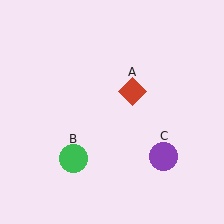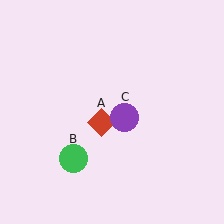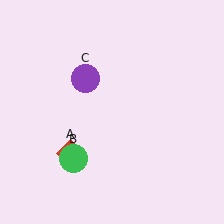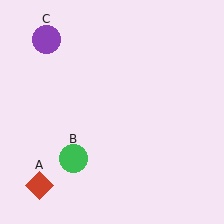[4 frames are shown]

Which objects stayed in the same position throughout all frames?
Green circle (object B) remained stationary.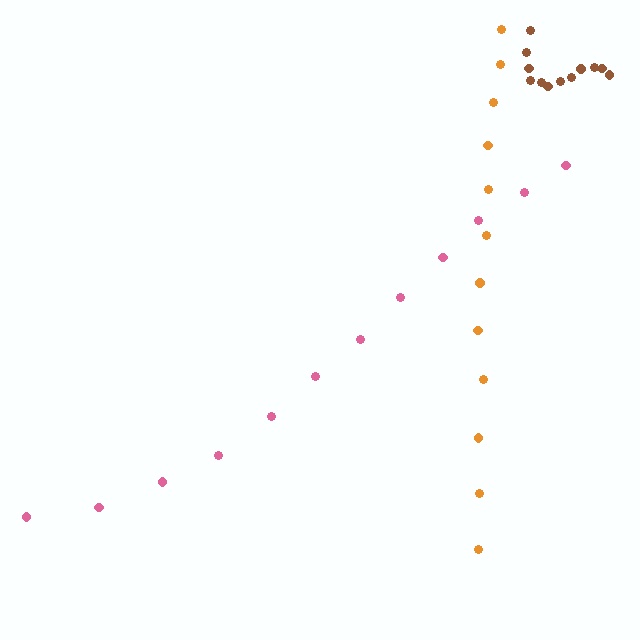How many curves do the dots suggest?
There are 3 distinct paths.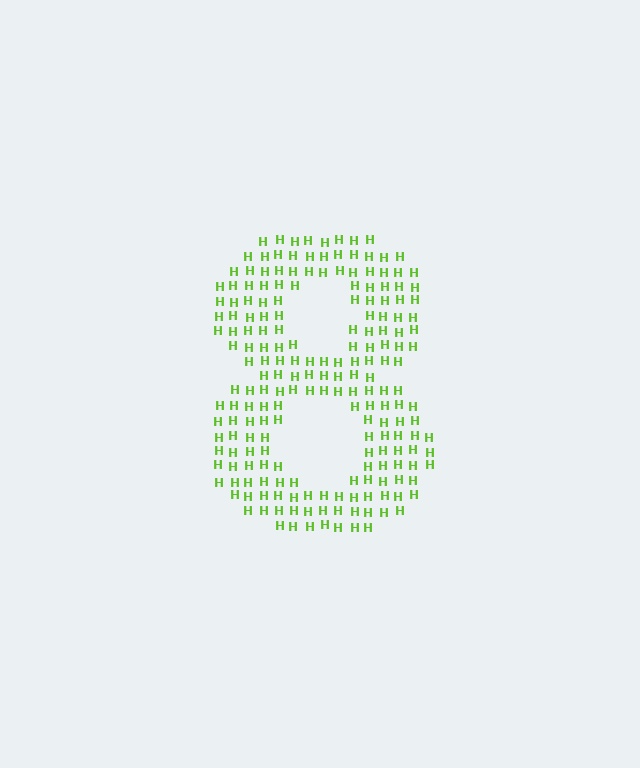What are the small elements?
The small elements are letter H's.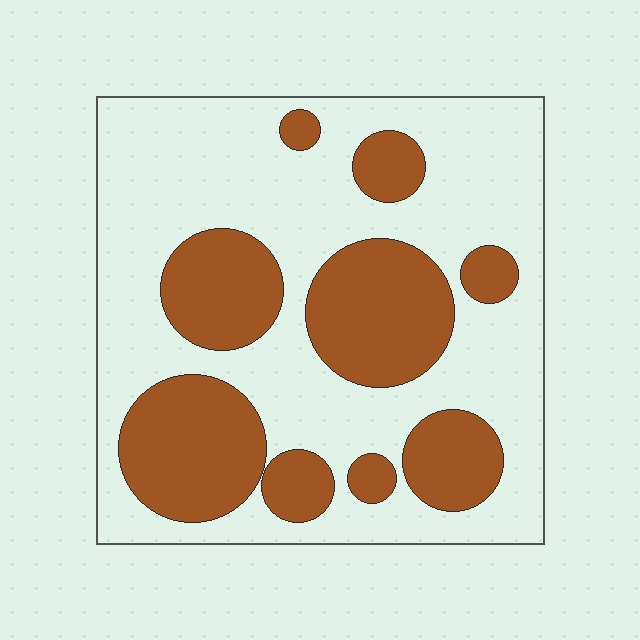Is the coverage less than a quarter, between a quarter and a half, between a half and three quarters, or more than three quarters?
Between a quarter and a half.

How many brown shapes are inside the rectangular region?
9.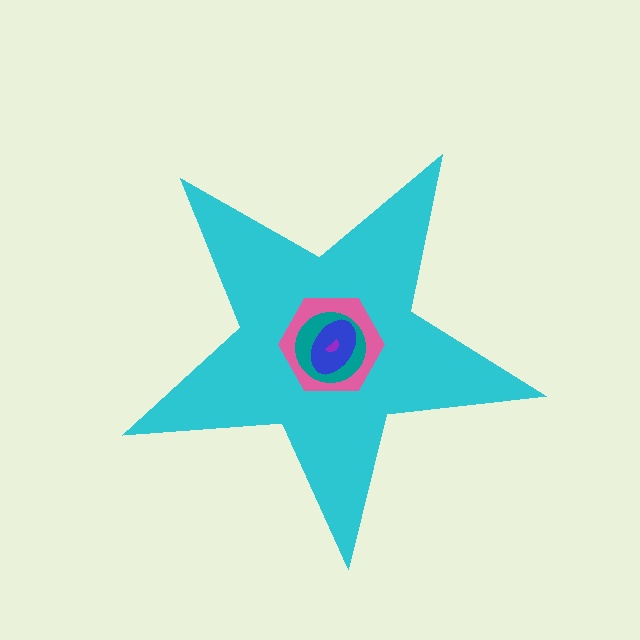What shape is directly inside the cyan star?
The pink hexagon.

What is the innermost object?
The purple semicircle.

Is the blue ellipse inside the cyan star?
Yes.